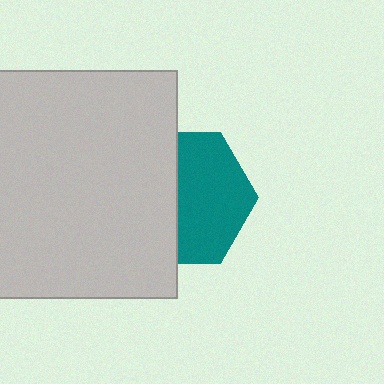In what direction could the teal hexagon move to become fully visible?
The teal hexagon could move right. That would shift it out from behind the light gray square entirely.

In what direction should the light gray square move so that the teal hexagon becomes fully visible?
The light gray square should move left. That is the shortest direction to clear the overlap and leave the teal hexagon fully visible.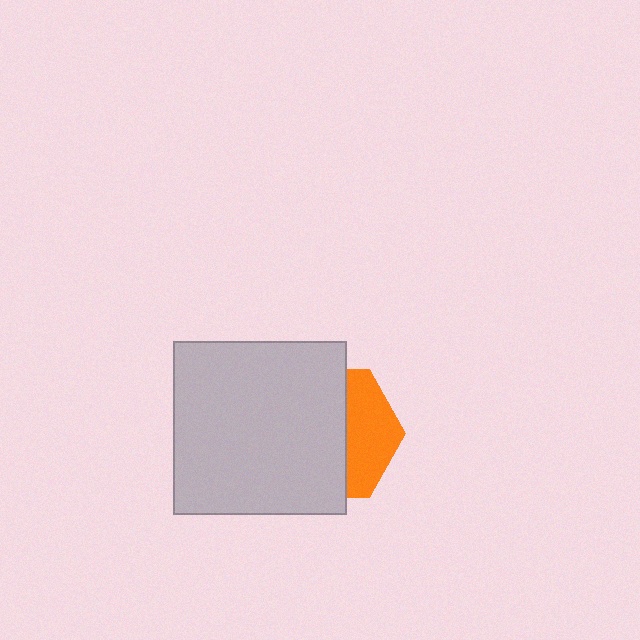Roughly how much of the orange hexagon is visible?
A small part of it is visible (roughly 36%).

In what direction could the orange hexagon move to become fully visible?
The orange hexagon could move right. That would shift it out from behind the light gray square entirely.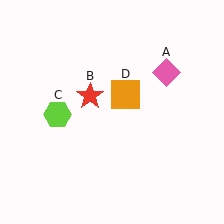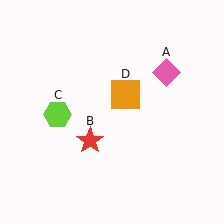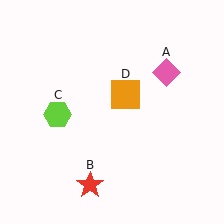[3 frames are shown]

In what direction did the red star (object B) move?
The red star (object B) moved down.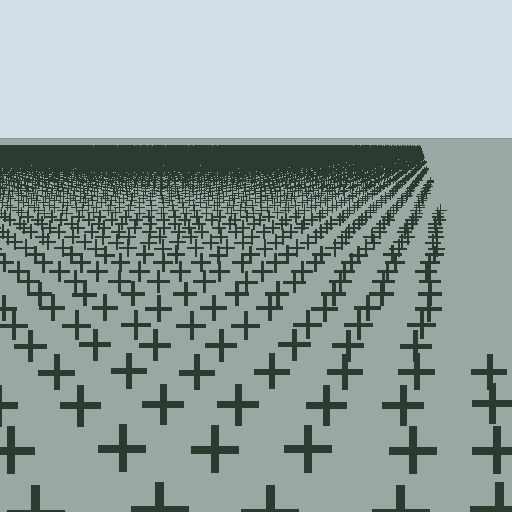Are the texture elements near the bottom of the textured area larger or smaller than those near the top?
Larger. Near the bottom, elements are closer to the viewer and appear at a bigger on-screen size.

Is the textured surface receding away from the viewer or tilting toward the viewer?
The surface is receding away from the viewer. Texture elements get smaller and denser toward the top.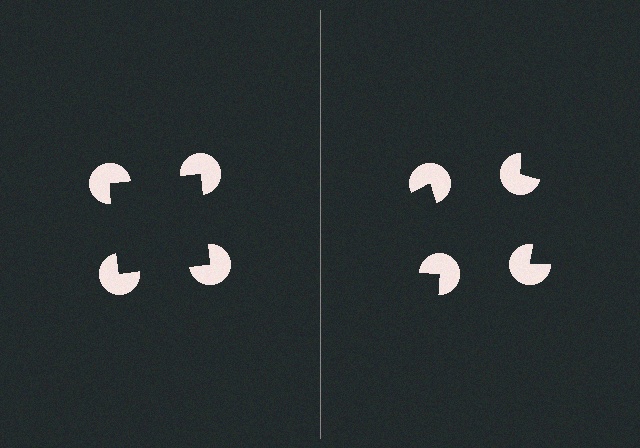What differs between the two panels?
The pac-man discs are positioned identically on both sides; only the wedge orientations differ. On the left they align to a square; on the right they are misaligned.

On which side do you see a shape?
An illusory square appears on the left side. On the right side the wedge cuts are rotated, so no coherent shape forms.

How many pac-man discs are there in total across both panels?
8 — 4 on each side.